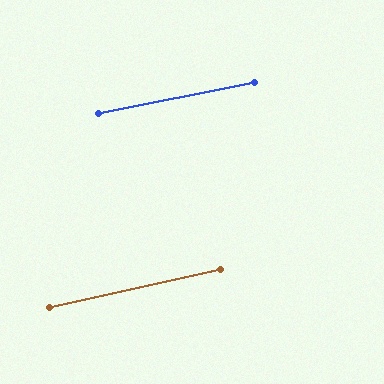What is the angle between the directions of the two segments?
Approximately 1 degree.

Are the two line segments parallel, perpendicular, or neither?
Parallel — their directions differ by only 1.3°.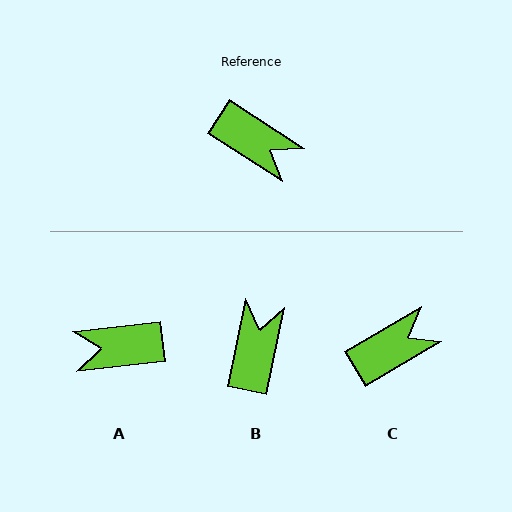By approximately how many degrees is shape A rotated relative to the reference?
Approximately 141 degrees clockwise.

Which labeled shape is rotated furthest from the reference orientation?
A, about 141 degrees away.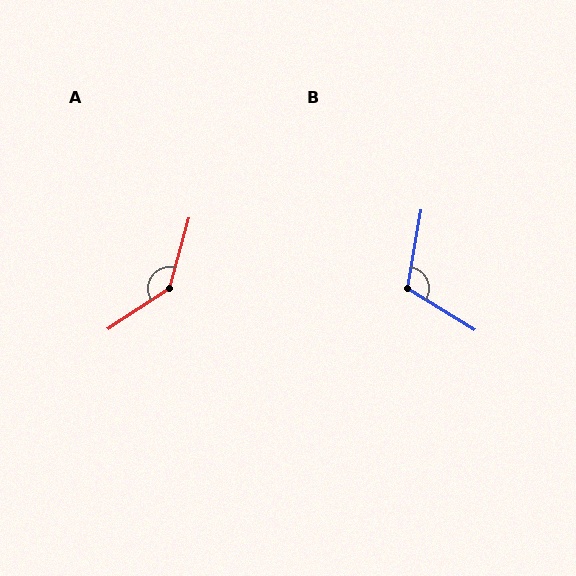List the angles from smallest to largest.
B (112°), A (139°).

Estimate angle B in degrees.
Approximately 112 degrees.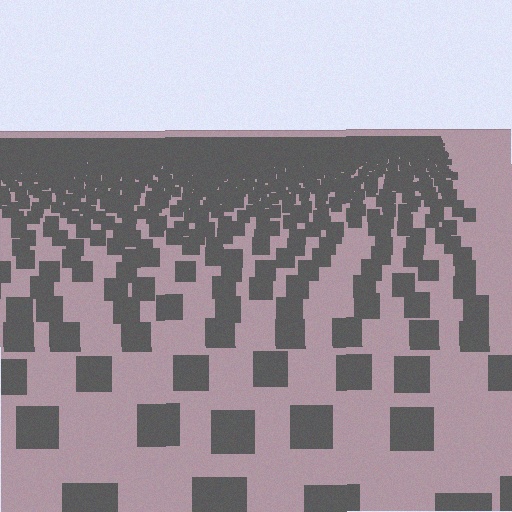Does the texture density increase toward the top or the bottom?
Density increases toward the top.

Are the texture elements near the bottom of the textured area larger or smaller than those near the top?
Larger. Near the bottom, elements are closer to the viewer and appear at a bigger on-screen size.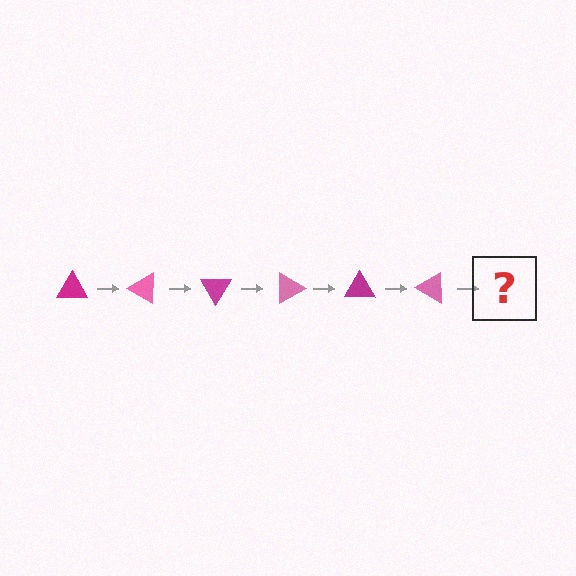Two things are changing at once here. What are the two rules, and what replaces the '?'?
The two rules are that it rotates 30 degrees each step and the color cycles through magenta and pink. The '?' should be a magenta triangle, rotated 180 degrees from the start.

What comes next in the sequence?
The next element should be a magenta triangle, rotated 180 degrees from the start.